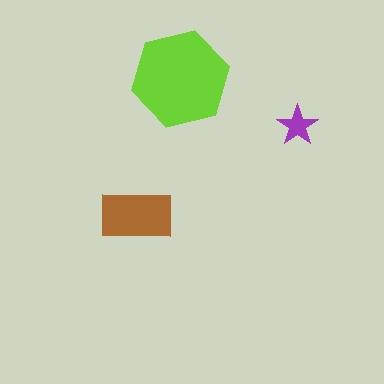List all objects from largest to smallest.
The lime hexagon, the brown rectangle, the purple star.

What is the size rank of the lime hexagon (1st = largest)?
1st.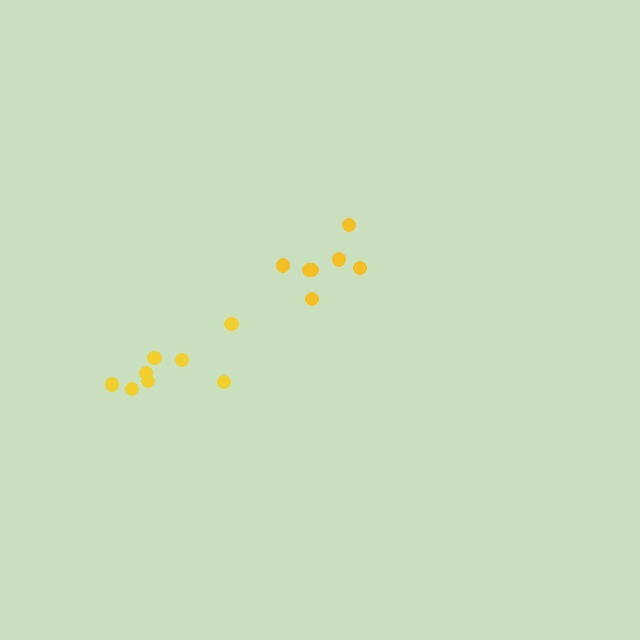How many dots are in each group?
Group 1: 7 dots, Group 2: 8 dots (15 total).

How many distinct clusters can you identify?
There are 2 distinct clusters.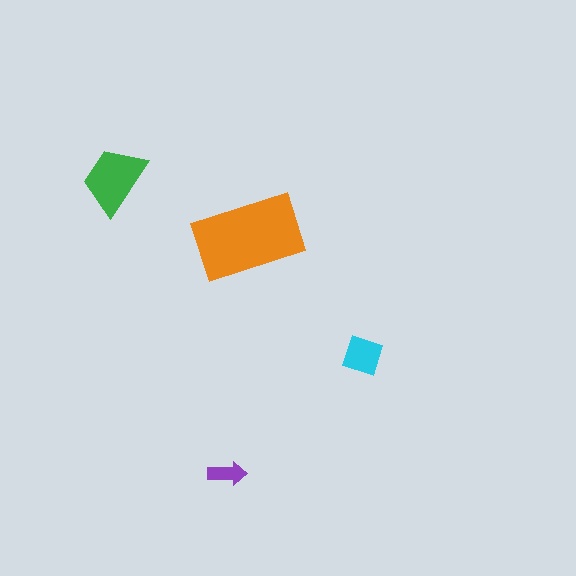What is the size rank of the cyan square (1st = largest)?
3rd.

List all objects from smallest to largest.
The purple arrow, the cyan square, the green trapezoid, the orange rectangle.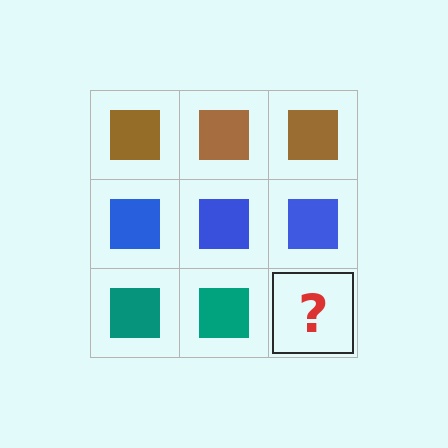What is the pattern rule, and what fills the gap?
The rule is that each row has a consistent color. The gap should be filled with a teal square.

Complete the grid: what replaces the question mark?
The question mark should be replaced with a teal square.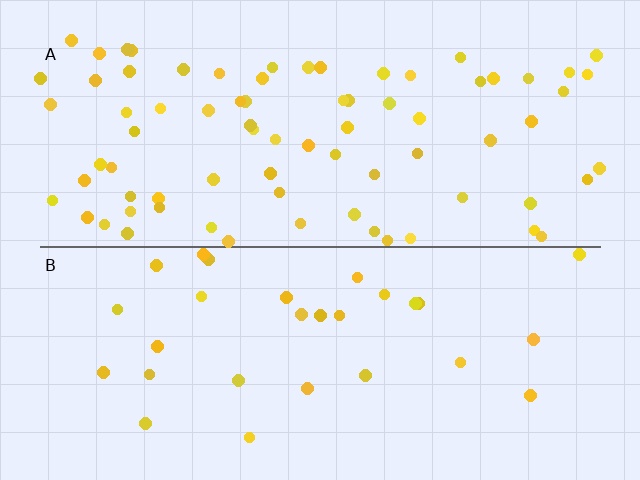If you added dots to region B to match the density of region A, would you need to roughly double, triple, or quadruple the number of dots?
Approximately triple.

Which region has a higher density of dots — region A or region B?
A (the top).